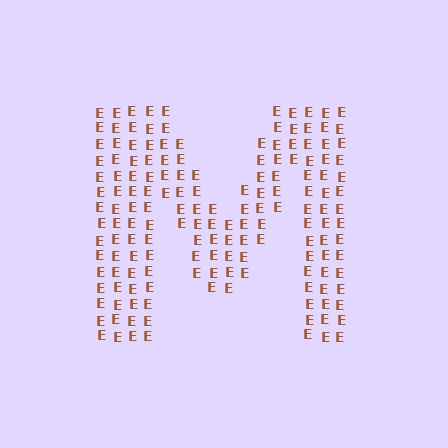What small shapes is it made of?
It is made of small letter E's.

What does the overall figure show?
The overall figure shows the letter M.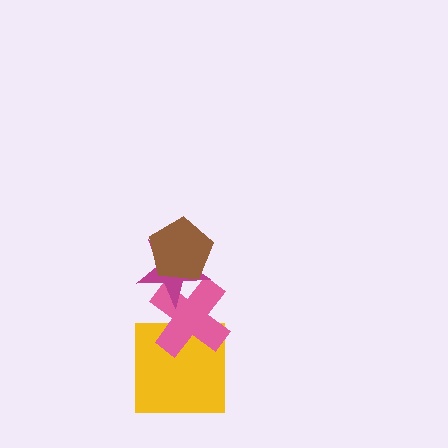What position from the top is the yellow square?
The yellow square is 4th from the top.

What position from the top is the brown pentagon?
The brown pentagon is 1st from the top.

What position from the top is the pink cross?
The pink cross is 3rd from the top.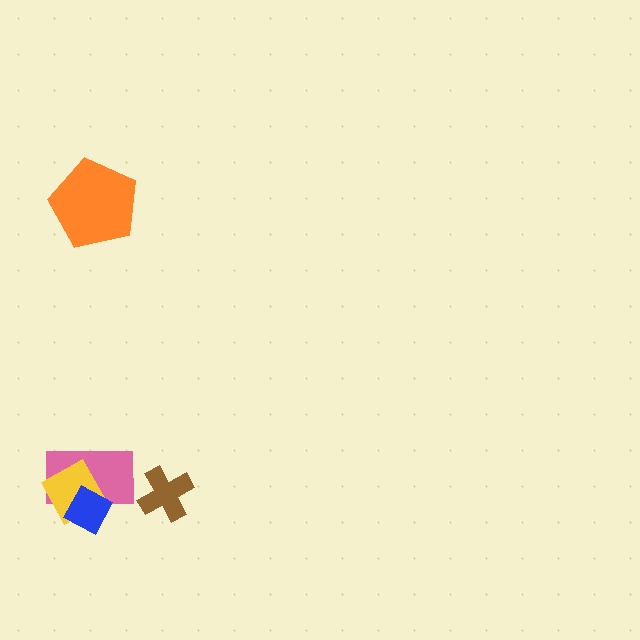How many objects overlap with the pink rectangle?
2 objects overlap with the pink rectangle.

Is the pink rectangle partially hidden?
Yes, it is partially covered by another shape.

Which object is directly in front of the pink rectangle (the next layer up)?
The yellow diamond is directly in front of the pink rectangle.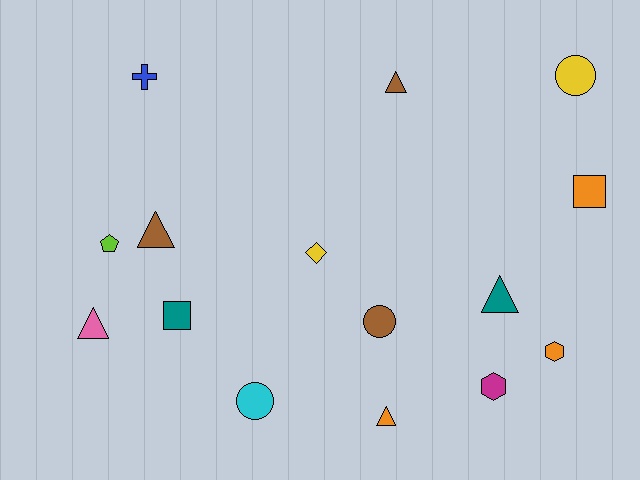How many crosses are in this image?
There is 1 cross.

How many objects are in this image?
There are 15 objects.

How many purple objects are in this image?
There are no purple objects.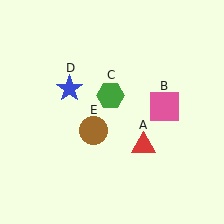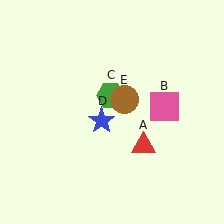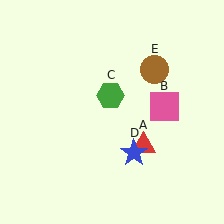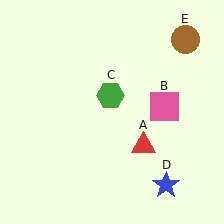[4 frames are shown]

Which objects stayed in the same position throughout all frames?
Red triangle (object A) and pink square (object B) and green hexagon (object C) remained stationary.